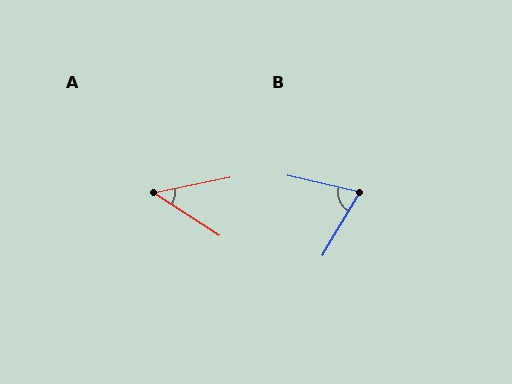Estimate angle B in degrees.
Approximately 72 degrees.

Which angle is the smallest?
A, at approximately 45 degrees.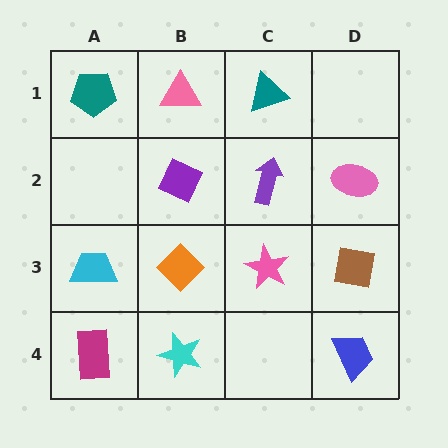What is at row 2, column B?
A purple diamond.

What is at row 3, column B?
An orange diamond.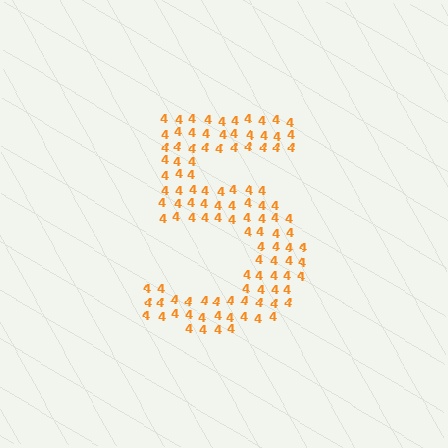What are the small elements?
The small elements are digit 4's.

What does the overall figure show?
The overall figure shows the digit 5.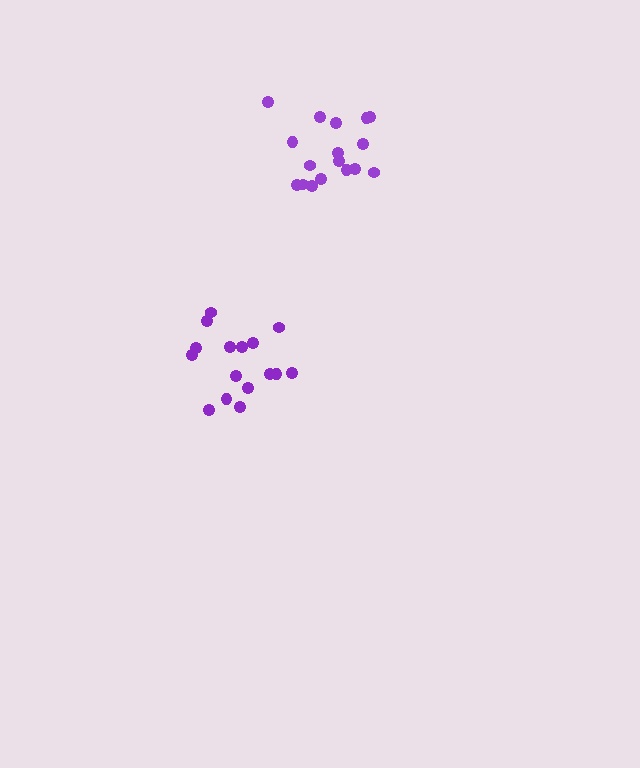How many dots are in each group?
Group 1: 16 dots, Group 2: 17 dots (33 total).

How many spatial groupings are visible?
There are 2 spatial groupings.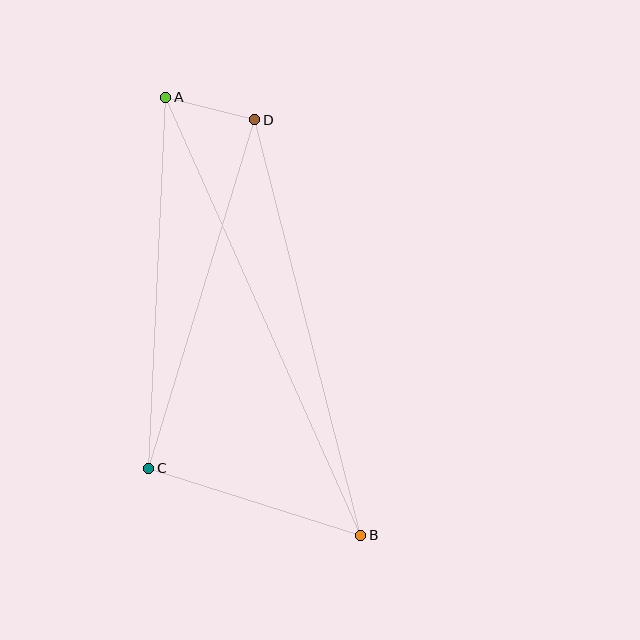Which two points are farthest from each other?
Points A and B are farthest from each other.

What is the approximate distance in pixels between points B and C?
The distance between B and C is approximately 222 pixels.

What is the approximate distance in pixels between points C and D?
The distance between C and D is approximately 364 pixels.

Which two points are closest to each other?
Points A and D are closest to each other.